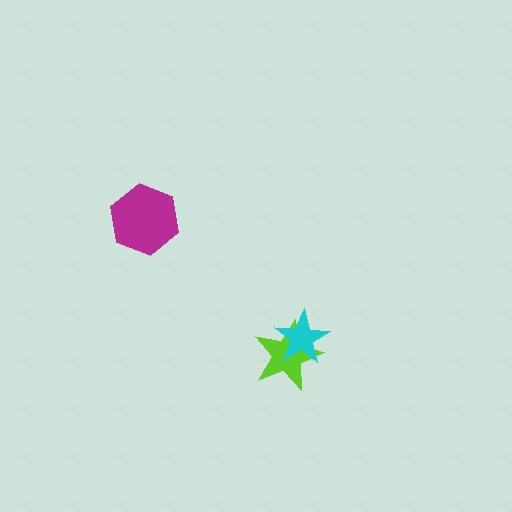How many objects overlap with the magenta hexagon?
0 objects overlap with the magenta hexagon.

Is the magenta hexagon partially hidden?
No, no other shape covers it.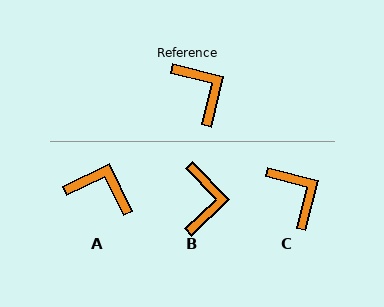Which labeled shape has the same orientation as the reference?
C.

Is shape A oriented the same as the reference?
No, it is off by about 40 degrees.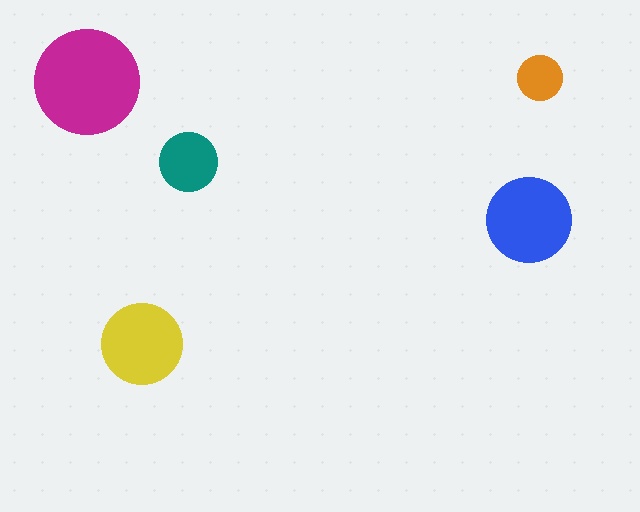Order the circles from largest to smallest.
the magenta one, the blue one, the yellow one, the teal one, the orange one.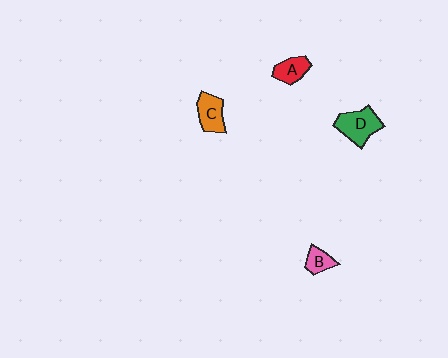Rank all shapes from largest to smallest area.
From largest to smallest: D (green), C (orange), A (red), B (pink).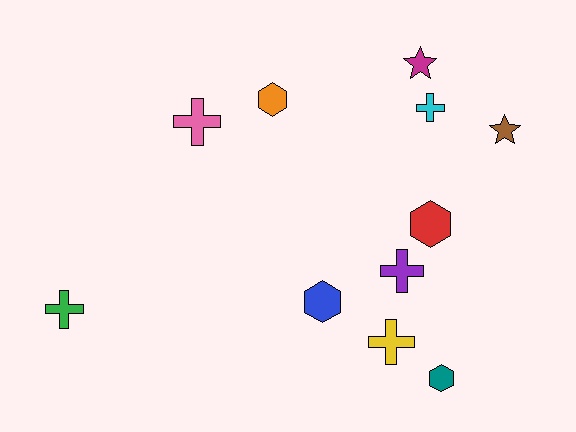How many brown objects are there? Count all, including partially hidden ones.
There is 1 brown object.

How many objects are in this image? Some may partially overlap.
There are 11 objects.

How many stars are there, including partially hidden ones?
There are 2 stars.